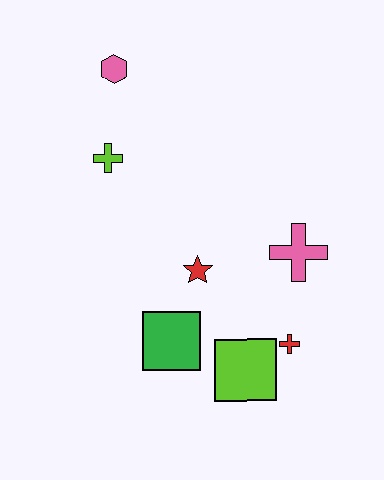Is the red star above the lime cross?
No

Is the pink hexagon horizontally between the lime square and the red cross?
No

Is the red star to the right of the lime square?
No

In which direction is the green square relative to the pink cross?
The green square is to the left of the pink cross.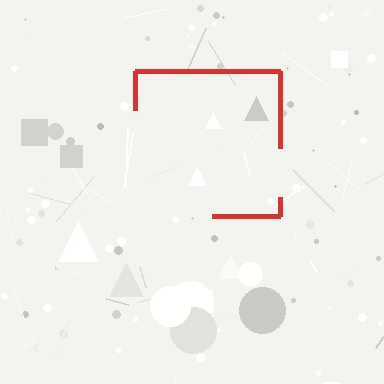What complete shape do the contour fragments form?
The contour fragments form a square.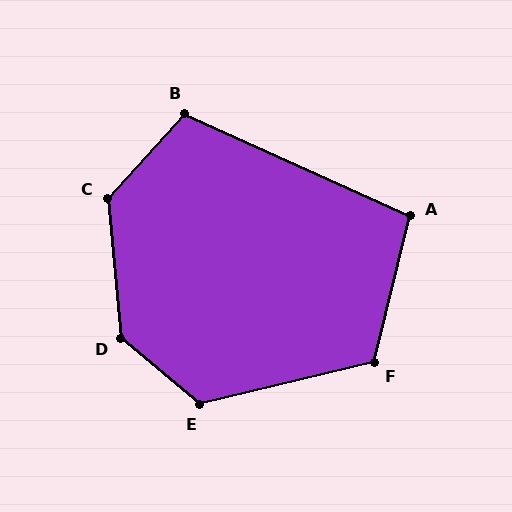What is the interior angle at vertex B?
Approximately 108 degrees (obtuse).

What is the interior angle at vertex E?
Approximately 127 degrees (obtuse).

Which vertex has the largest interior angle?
D, at approximately 135 degrees.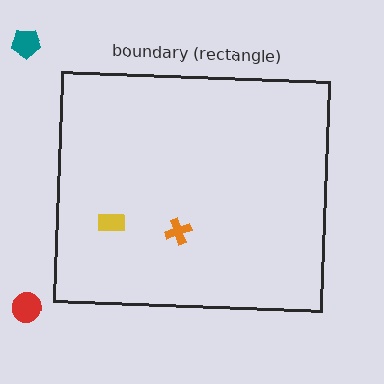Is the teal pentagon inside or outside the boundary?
Outside.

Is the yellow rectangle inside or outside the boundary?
Inside.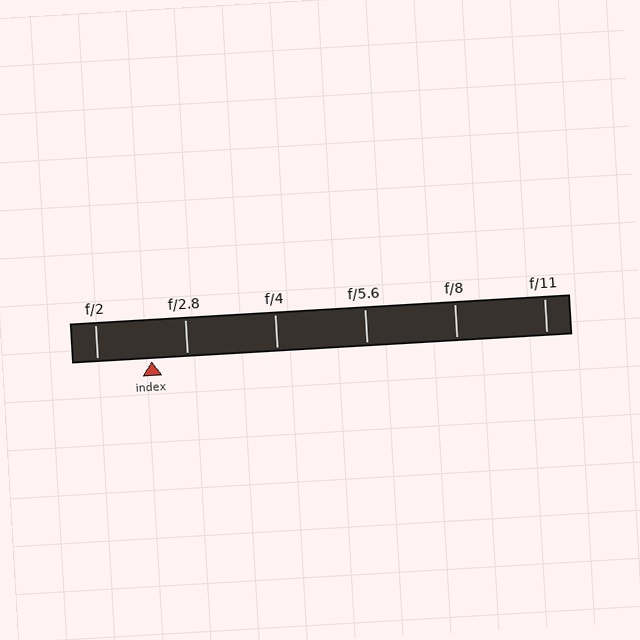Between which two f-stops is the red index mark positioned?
The index mark is between f/2 and f/2.8.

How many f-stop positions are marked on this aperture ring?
There are 6 f-stop positions marked.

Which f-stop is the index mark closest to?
The index mark is closest to f/2.8.